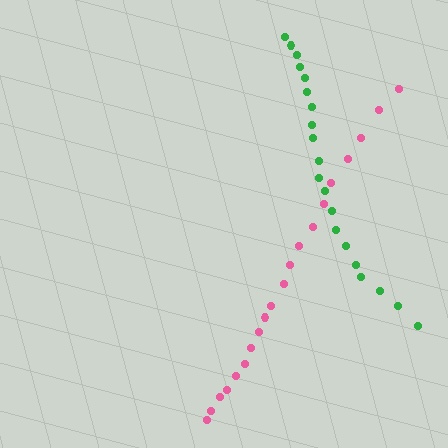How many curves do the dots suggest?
There are 2 distinct paths.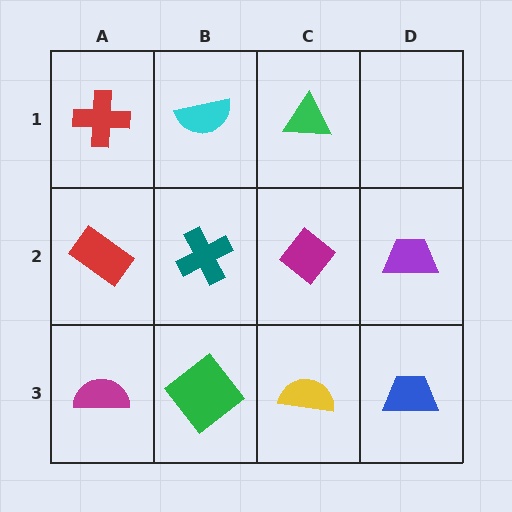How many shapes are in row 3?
4 shapes.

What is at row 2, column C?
A magenta diamond.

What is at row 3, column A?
A magenta semicircle.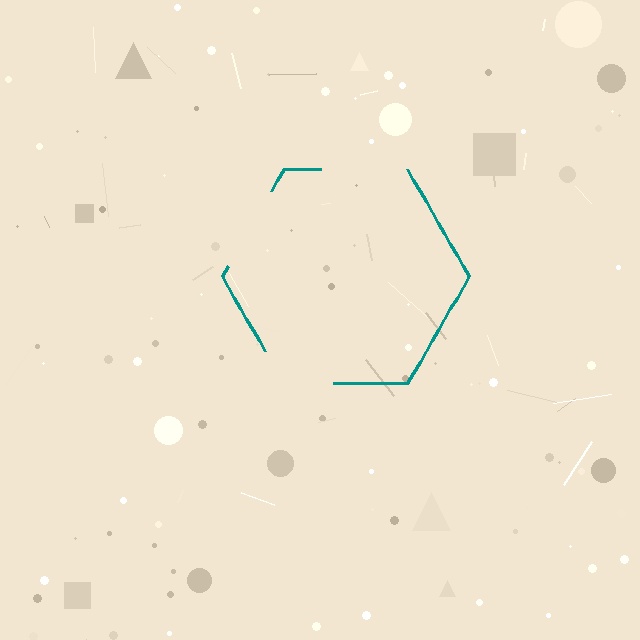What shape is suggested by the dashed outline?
The dashed outline suggests a hexagon.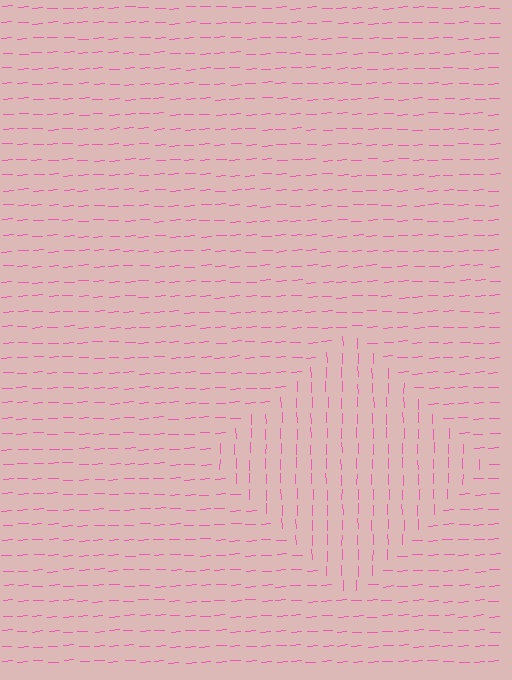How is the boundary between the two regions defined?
The boundary is defined purely by a change in line orientation (approximately 87 degrees difference). All lines are the same color and thickness.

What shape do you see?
I see a diamond.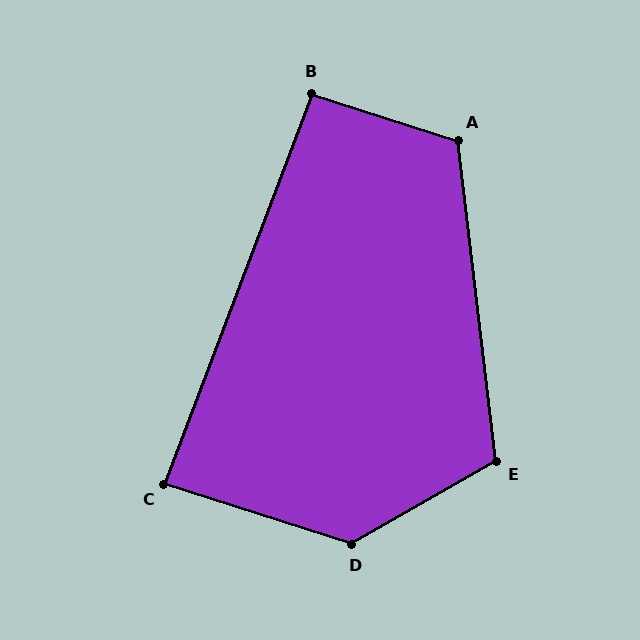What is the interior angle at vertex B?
Approximately 93 degrees (approximately right).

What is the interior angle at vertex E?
Approximately 113 degrees (obtuse).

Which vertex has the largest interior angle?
D, at approximately 133 degrees.